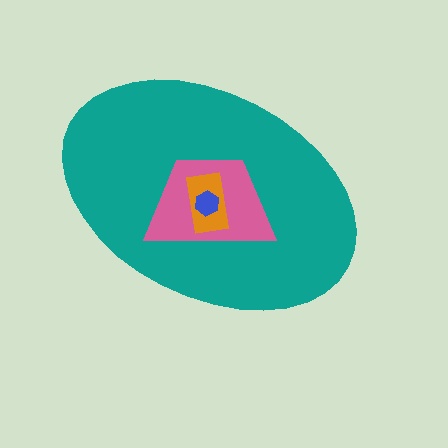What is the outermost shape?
The teal ellipse.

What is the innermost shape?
The blue hexagon.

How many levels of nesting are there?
4.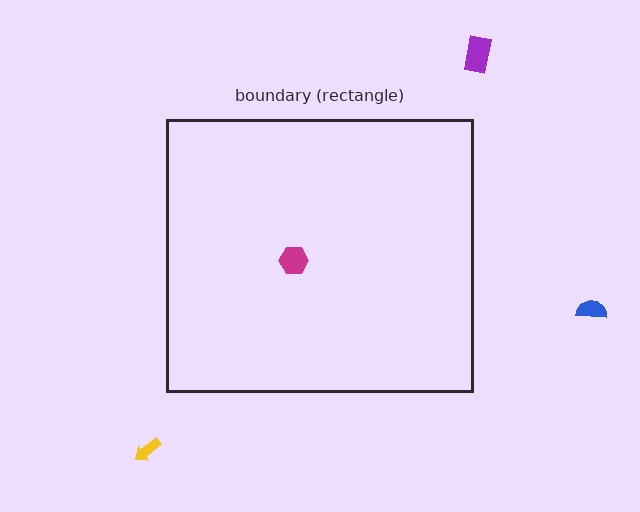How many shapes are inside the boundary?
1 inside, 3 outside.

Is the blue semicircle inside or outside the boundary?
Outside.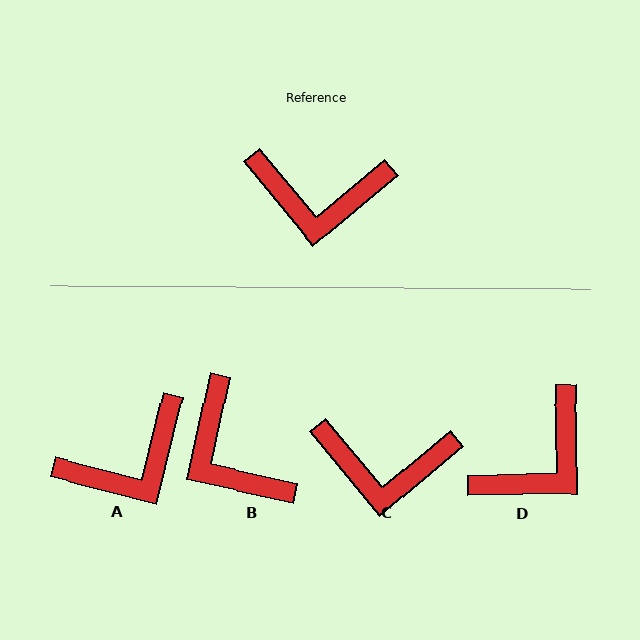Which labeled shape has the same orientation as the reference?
C.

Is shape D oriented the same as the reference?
No, it is off by about 52 degrees.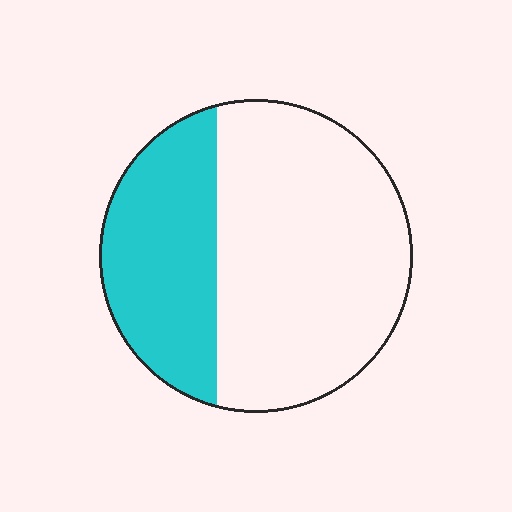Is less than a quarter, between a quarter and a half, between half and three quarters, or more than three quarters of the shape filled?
Between a quarter and a half.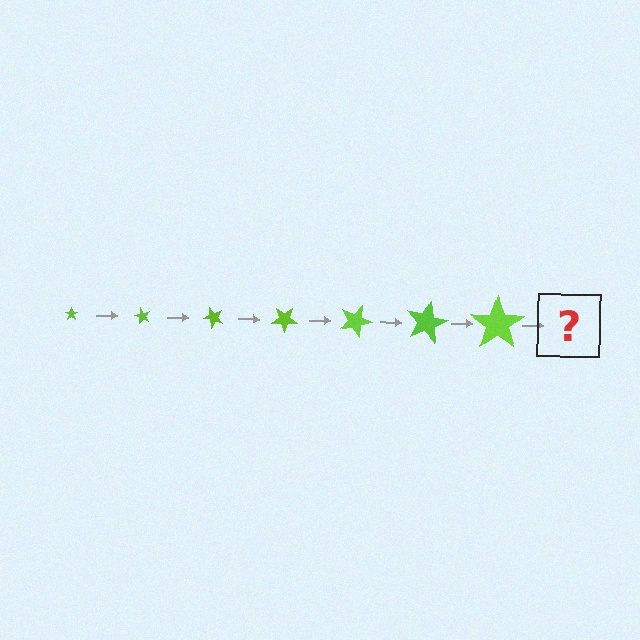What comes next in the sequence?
The next element should be a star, larger than the previous one and rotated 420 degrees from the start.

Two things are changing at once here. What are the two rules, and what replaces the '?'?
The two rules are that the star grows larger each step and it rotates 60 degrees each step. The '?' should be a star, larger than the previous one and rotated 420 degrees from the start.